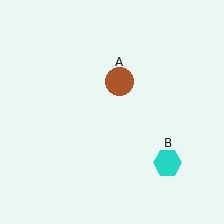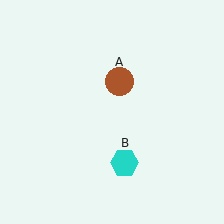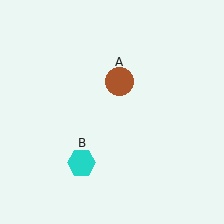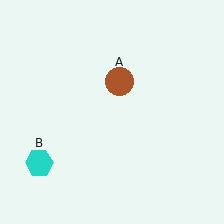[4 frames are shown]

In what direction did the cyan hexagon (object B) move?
The cyan hexagon (object B) moved left.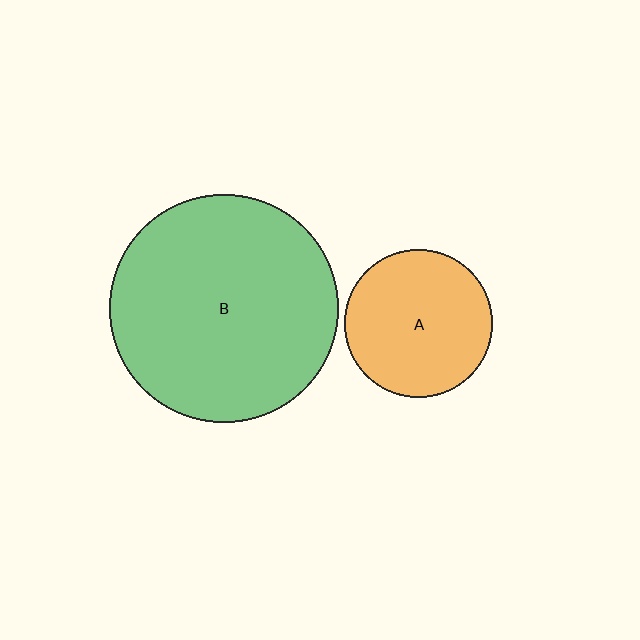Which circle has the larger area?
Circle B (green).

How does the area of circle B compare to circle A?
Approximately 2.4 times.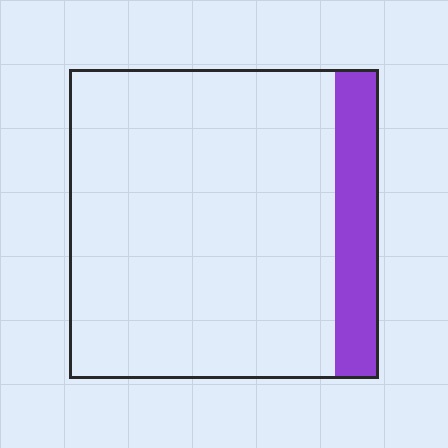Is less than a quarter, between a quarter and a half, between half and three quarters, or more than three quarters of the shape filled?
Less than a quarter.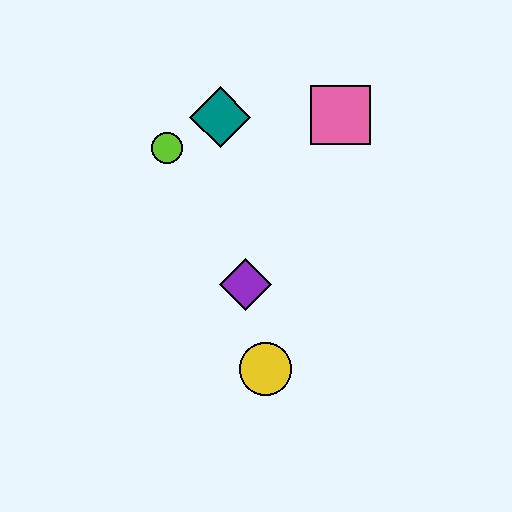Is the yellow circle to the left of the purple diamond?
No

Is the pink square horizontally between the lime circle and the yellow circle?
No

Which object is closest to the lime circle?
The teal diamond is closest to the lime circle.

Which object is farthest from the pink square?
The yellow circle is farthest from the pink square.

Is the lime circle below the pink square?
Yes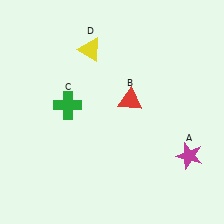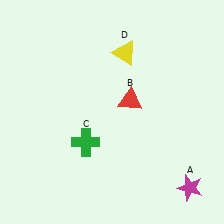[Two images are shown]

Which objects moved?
The objects that moved are: the magenta star (A), the green cross (C), the yellow triangle (D).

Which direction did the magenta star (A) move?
The magenta star (A) moved down.